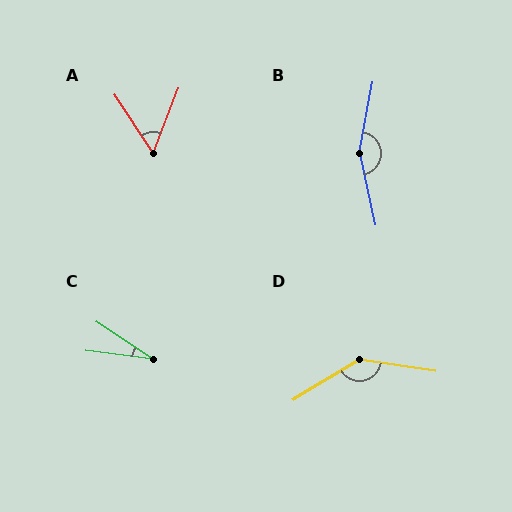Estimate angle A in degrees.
Approximately 55 degrees.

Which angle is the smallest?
C, at approximately 26 degrees.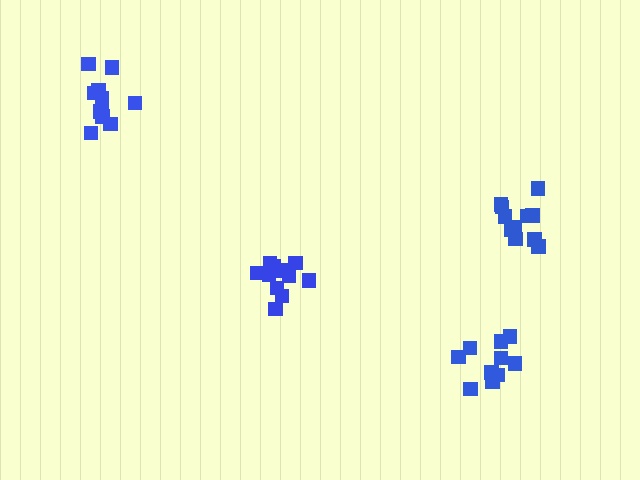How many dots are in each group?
Group 1: 12 dots, Group 2: 12 dots, Group 3: 11 dots, Group 4: 11 dots (46 total).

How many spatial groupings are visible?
There are 4 spatial groupings.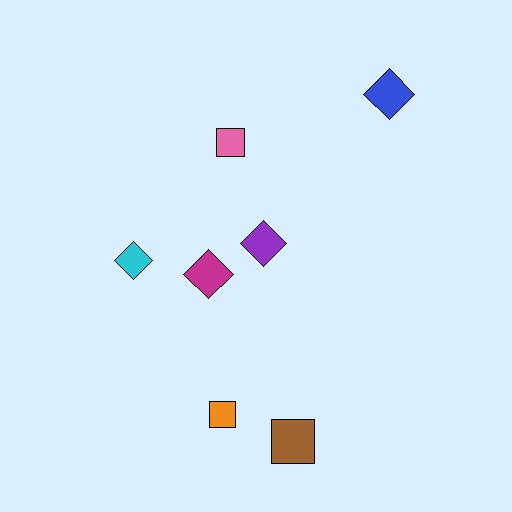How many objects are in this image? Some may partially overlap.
There are 7 objects.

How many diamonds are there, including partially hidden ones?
There are 4 diamonds.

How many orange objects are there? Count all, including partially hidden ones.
There is 1 orange object.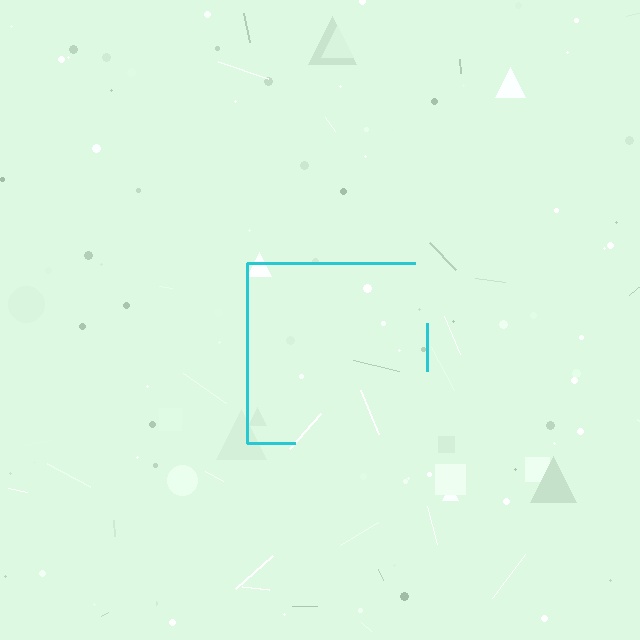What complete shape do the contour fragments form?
The contour fragments form a square.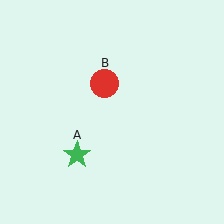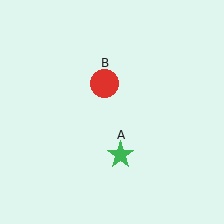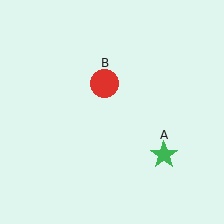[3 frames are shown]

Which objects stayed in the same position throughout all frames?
Red circle (object B) remained stationary.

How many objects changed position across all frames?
1 object changed position: green star (object A).